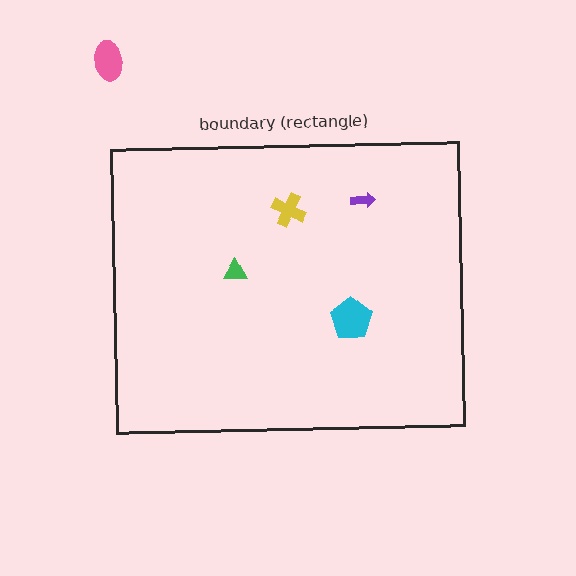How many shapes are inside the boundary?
4 inside, 1 outside.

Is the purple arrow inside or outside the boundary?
Inside.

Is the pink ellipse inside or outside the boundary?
Outside.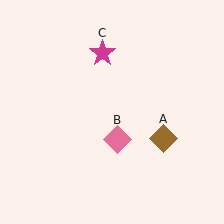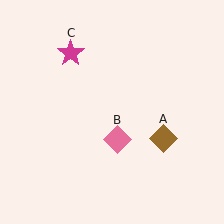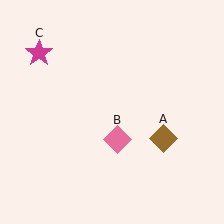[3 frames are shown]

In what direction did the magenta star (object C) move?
The magenta star (object C) moved left.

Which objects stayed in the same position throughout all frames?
Brown diamond (object A) and pink diamond (object B) remained stationary.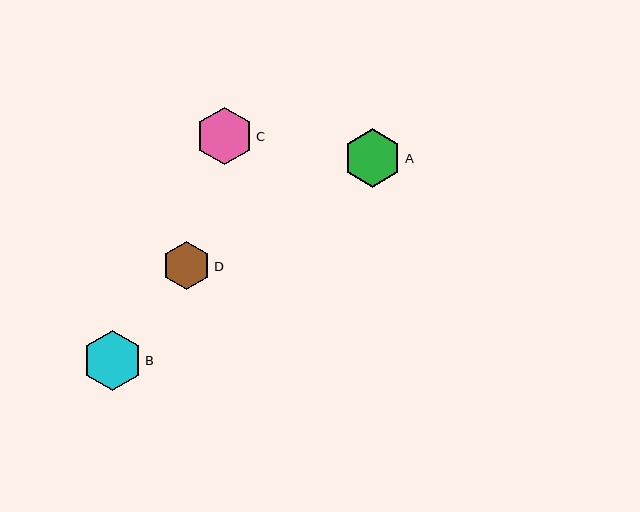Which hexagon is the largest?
Hexagon B is the largest with a size of approximately 60 pixels.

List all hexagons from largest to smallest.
From largest to smallest: B, A, C, D.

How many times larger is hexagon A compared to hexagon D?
Hexagon A is approximately 1.2 times the size of hexagon D.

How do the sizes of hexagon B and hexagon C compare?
Hexagon B and hexagon C are approximately the same size.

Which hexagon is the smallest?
Hexagon D is the smallest with a size of approximately 48 pixels.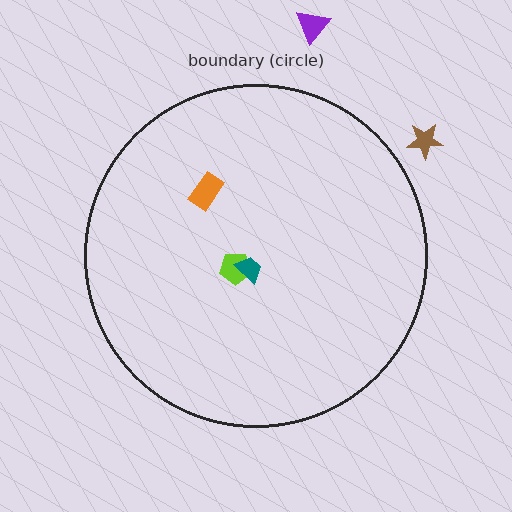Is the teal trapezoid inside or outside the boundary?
Inside.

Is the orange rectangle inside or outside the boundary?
Inside.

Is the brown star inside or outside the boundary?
Outside.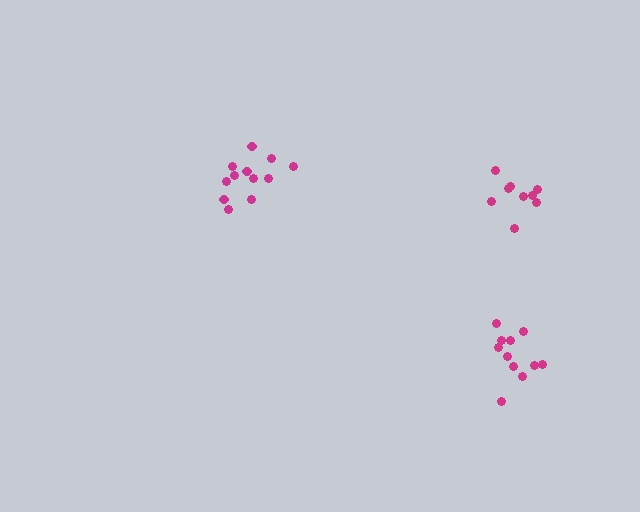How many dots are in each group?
Group 1: 12 dots, Group 2: 9 dots, Group 3: 11 dots (32 total).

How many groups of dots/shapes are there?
There are 3 groups.